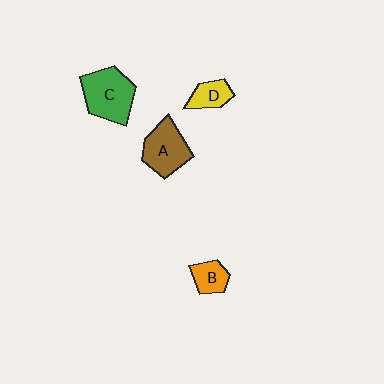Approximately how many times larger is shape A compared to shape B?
Approximately 1.9 times.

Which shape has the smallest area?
Shape D (yellow).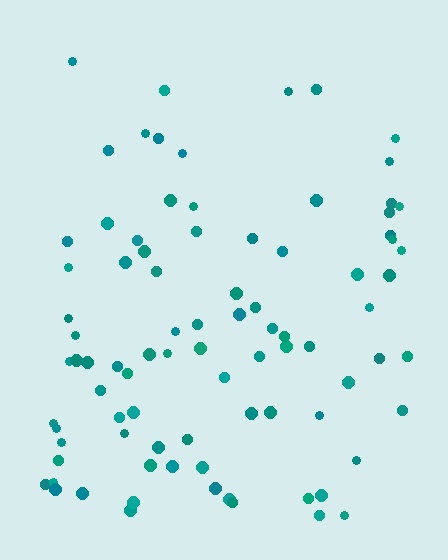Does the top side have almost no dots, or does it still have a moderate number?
Still a moderate number, just noticeably fewer than the bottom.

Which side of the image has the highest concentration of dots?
The bottom.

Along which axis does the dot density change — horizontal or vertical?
Vertical.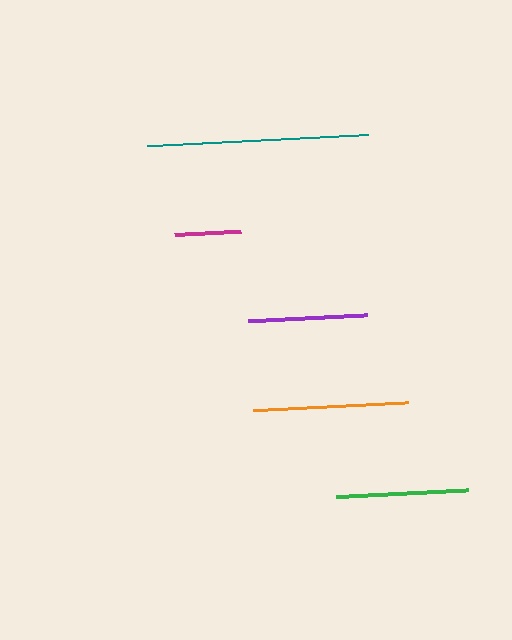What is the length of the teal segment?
The teal segment is approximately 221 pixels long.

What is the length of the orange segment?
The orange segment is approximately 156 pixels long.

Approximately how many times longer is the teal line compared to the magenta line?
The teal line is approximately 3.4 times the length of the magenta line.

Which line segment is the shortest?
The magenta line is the shortest at approximately 66 pixels.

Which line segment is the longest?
The teal line is the longest at approximately 221 pixels.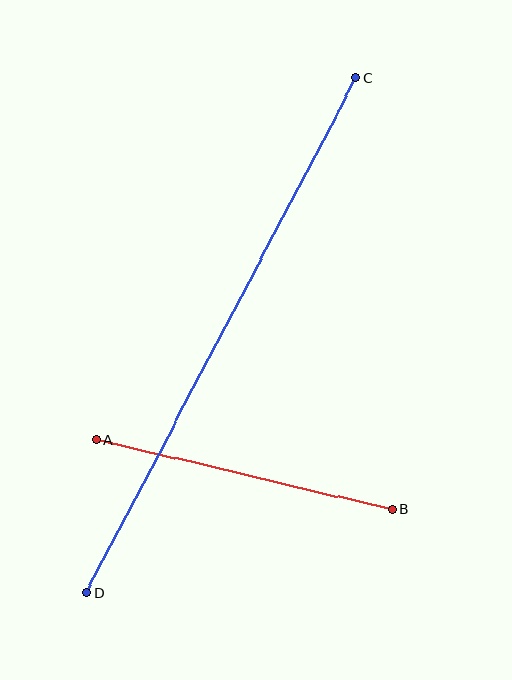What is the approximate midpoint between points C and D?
The midpoint is at approximately (221, 335) pixels.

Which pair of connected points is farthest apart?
Points C and D are farthest apart.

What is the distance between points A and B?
The distance is approximately 305 pixels.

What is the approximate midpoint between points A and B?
The midpoint is at approximately (244, 475) pixels.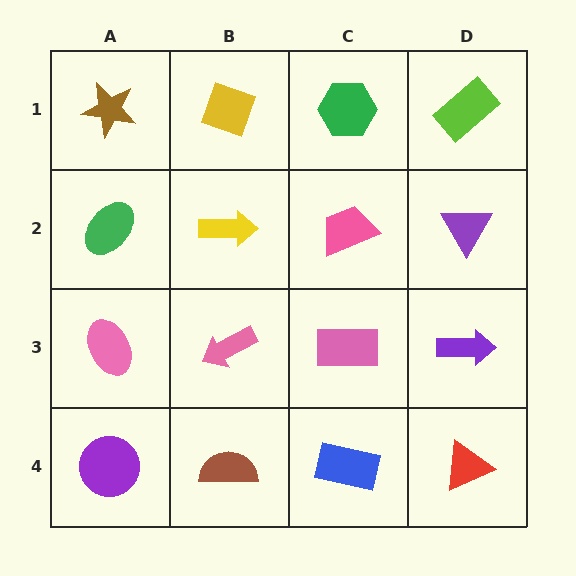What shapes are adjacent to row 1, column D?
A purple triangle (row 2, column D), a green hexagon (row 1, column C).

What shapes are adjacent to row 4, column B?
A pink arrow (row 3, column B), a purple circle (row 4, column A), a blue rectangle (row 4, column C).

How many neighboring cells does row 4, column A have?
2.